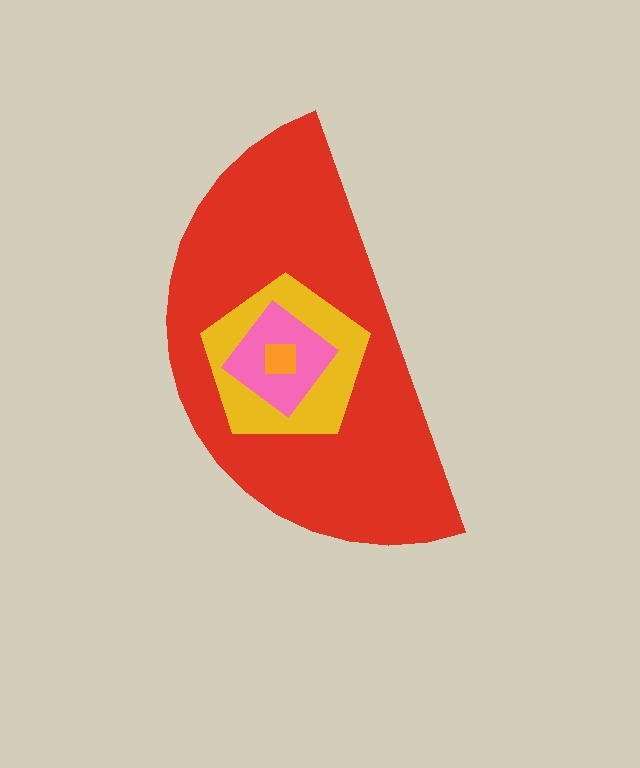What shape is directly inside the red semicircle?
The yellow pentagon.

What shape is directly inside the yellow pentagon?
The pink diamond.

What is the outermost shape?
The red semicircle.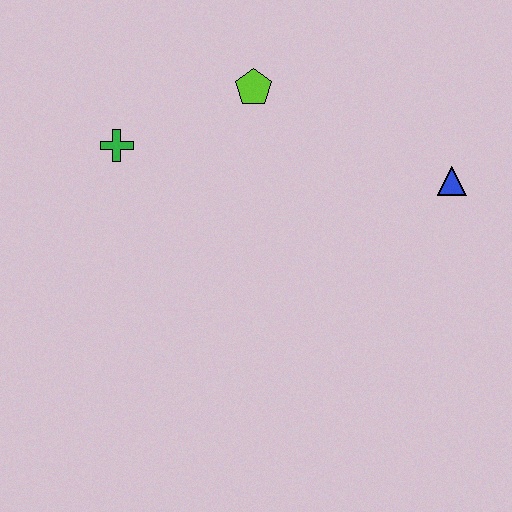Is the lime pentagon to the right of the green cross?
Yes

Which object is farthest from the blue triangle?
The green cross is farthest from the blue triangle.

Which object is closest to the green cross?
The lime pentagon is closest to the green cross.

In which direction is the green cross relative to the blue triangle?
The green cross is to the left of the blue triangle.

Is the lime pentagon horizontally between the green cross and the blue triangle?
Yes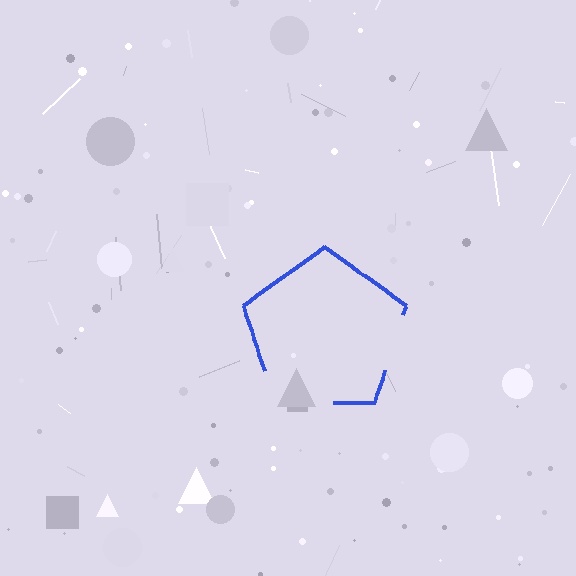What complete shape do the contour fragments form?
The contour fragments form a pentagon.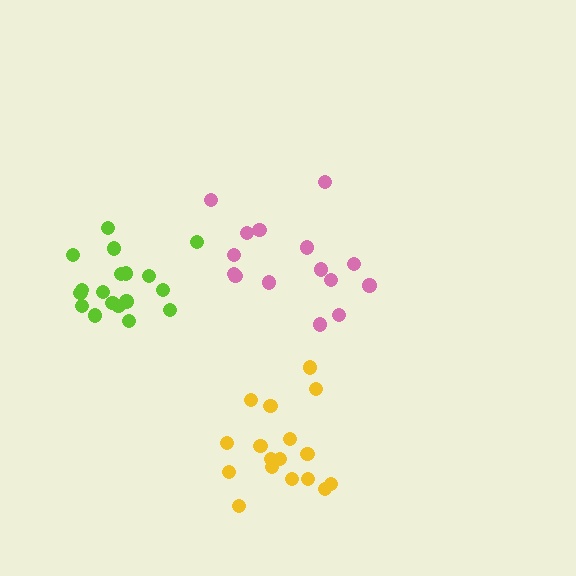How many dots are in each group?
Group 1: 15 dots, Group 2: 17 dots, Group 3: 18 dots (50 total).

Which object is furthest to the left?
The lime cluster is leftmost.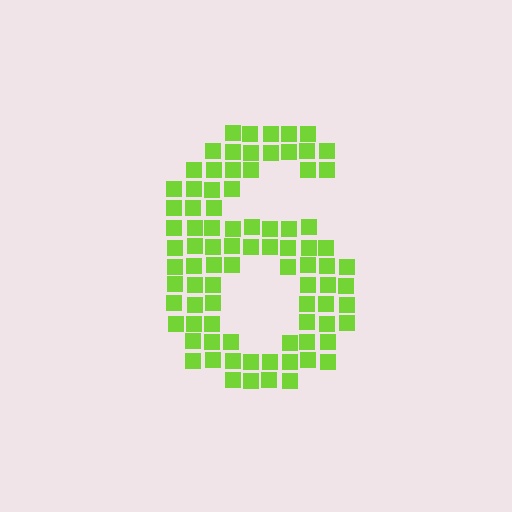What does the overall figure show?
The overall figure shows the digit 6.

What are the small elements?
The small elements are squares.